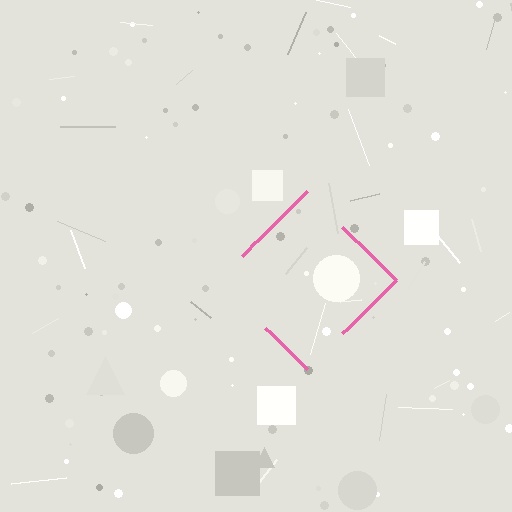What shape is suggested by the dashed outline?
The dashed outline suggests a diamond.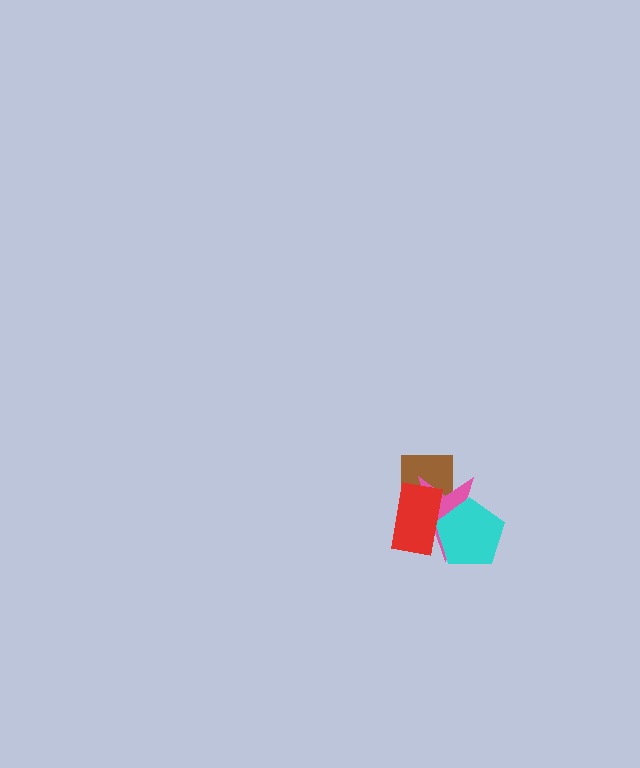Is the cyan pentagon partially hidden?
Yes, it is partially covered by another shape.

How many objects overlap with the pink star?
3 objects overlap with the pink star.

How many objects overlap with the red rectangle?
3 objects overlap with the red rectangle.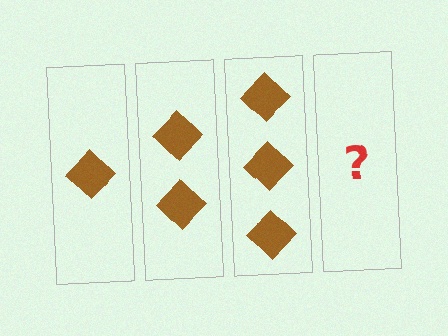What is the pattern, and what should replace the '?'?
The pattern is that each step adds one more diamond. The '?' should be 4 diamonds.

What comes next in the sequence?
The next element should be 4 diamonds.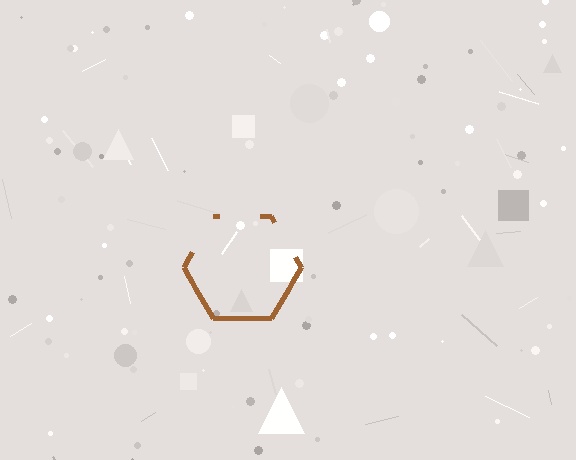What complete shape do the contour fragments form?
The contour fragments form a hexagon.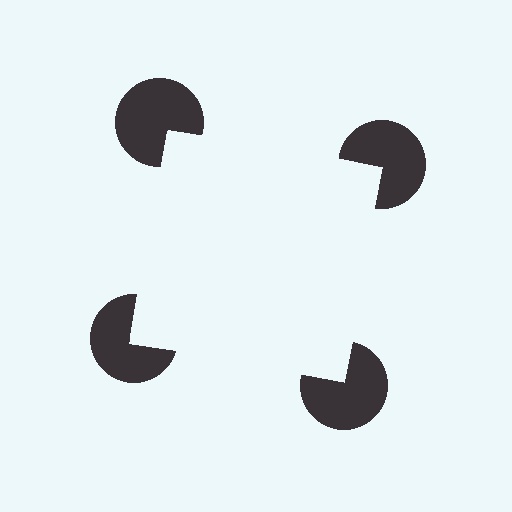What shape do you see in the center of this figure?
An illusory square — its edges are inferred from the aligned wedge cuts in the pac-man discs, not physically drawn.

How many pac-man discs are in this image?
There are 4 — one at each vertex of the illusory square.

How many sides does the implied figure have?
4 sides.